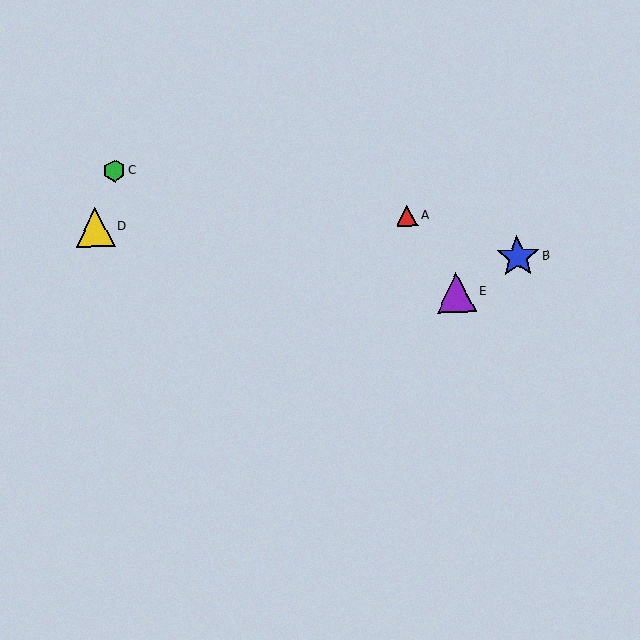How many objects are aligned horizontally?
2 objects (A, D) are aligned horizontally.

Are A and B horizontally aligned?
No, A is at y≈216 and B is at y≈257.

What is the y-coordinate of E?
Object E is at y≈292.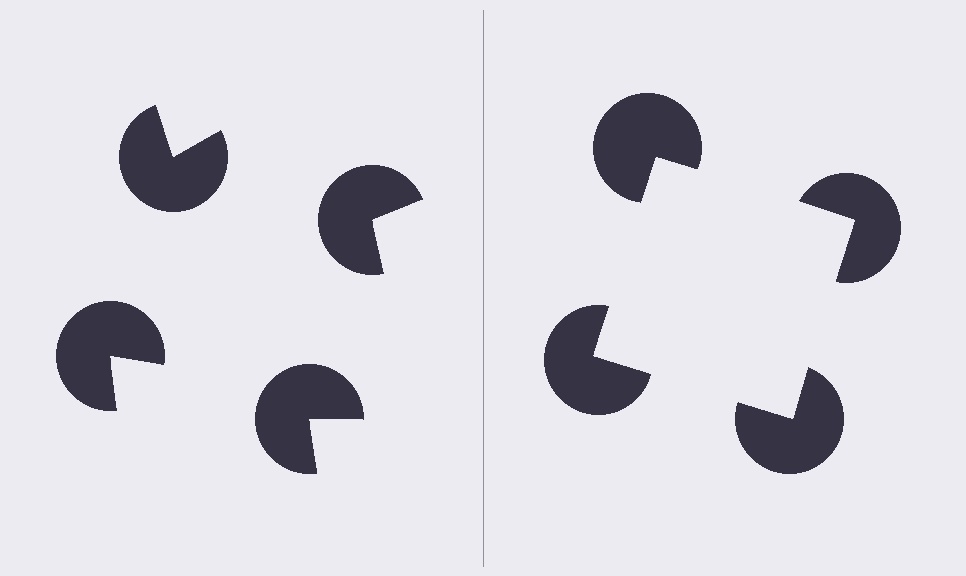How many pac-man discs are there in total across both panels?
8 — 4 on each side.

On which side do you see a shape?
An illusory square appears on the right side. On the left side the wedge cuts are rotated, so no coherent shape forms.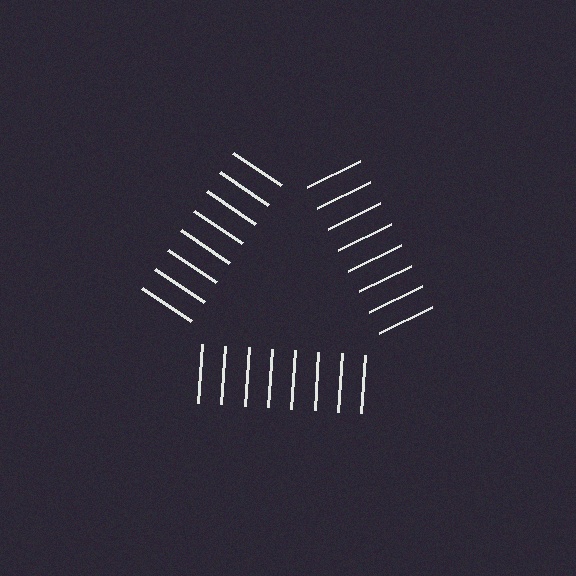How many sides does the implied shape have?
3 sides — the line-ends trace a triangle.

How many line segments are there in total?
24 — 8 along each of the 3 edges.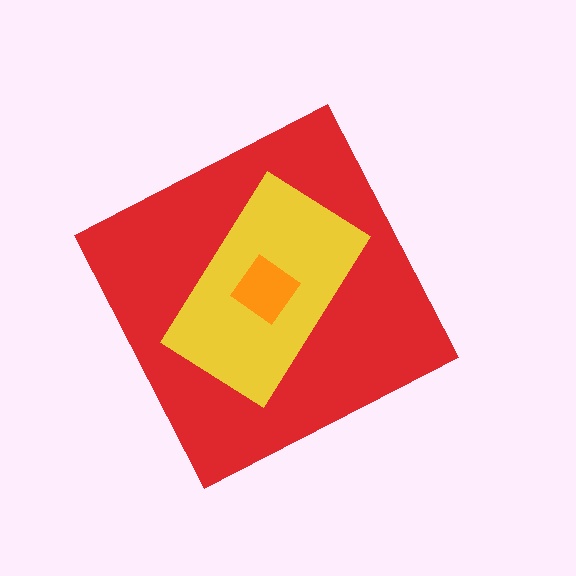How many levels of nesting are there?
3.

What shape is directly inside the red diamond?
The yellow rectangle.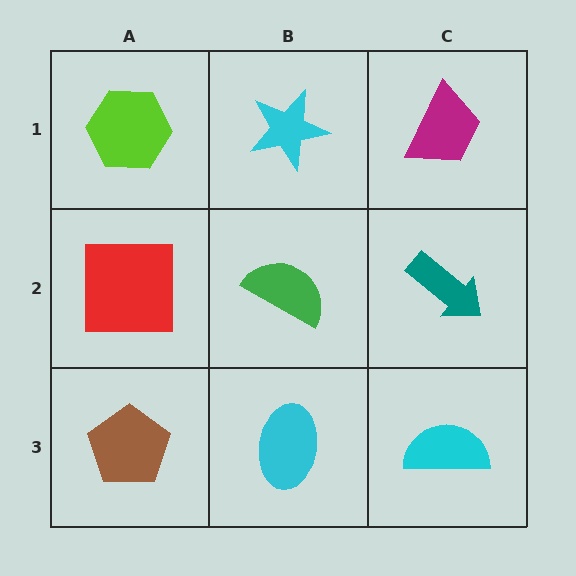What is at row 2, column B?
A green semicircle.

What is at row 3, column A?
A brown pentagon.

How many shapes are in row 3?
3 shapes.